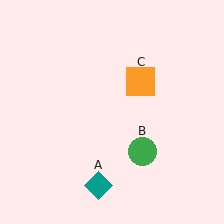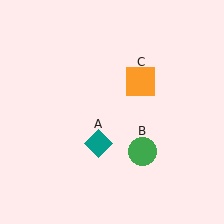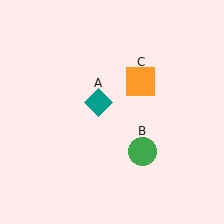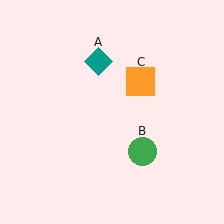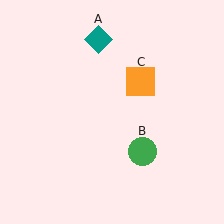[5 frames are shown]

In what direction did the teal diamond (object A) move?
The teal diamond (object A) moved up.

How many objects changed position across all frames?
1 object changed position: teal diamond (object A).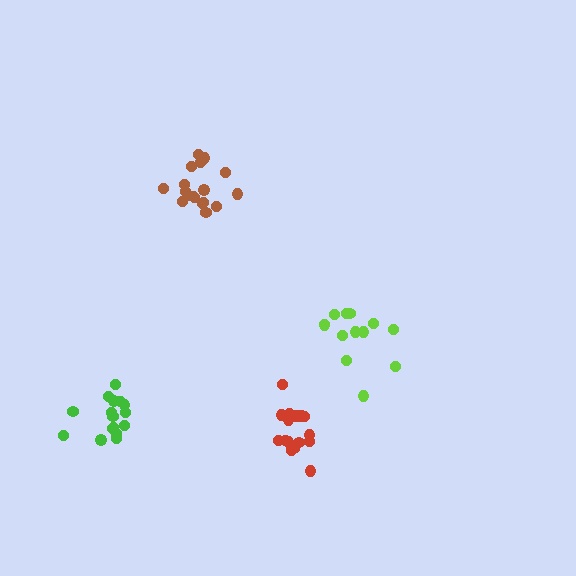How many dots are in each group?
Group 1: 18 dots, Group 2: 17 dots, Group 3: 16 dots, Group 4: 13 dots (64 total).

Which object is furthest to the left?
The green cluster is leftmost.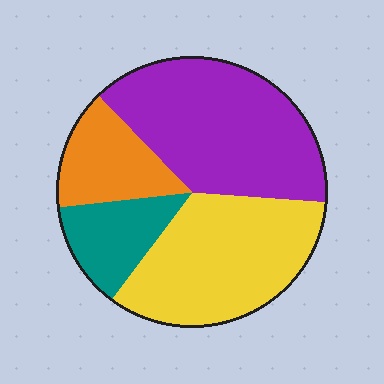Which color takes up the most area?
Purple, at roughly 40%.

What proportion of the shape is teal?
Teal covers 13% of the shape.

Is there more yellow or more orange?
Yellow.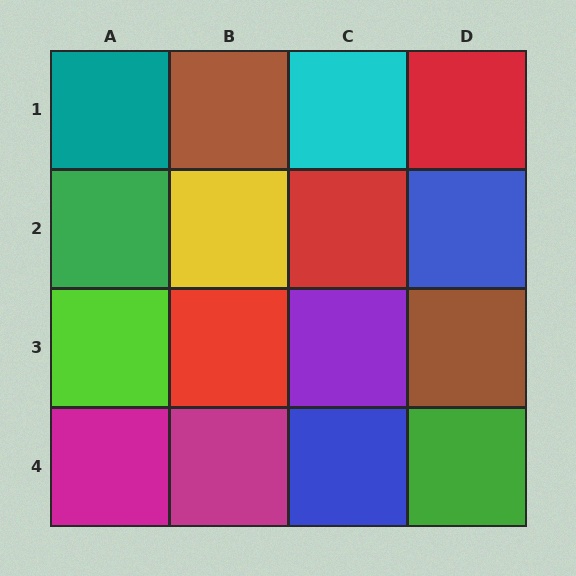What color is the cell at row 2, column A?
Green.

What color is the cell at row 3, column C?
Purple.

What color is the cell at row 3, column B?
Red.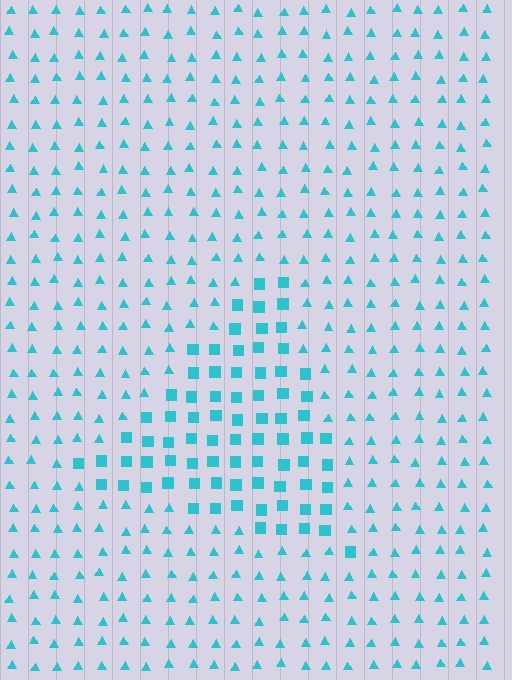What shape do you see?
I see a triangle.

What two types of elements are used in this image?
The image uses squares inside the triangle region and triangles outside it.